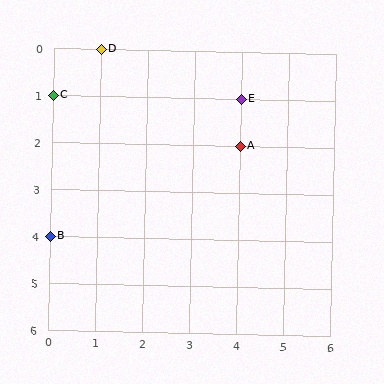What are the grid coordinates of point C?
Point C is at grid coordinates (0, 1).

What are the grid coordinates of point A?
Point A is at grid coordinates (4, 2).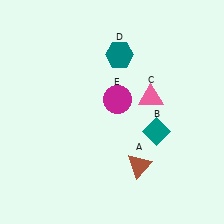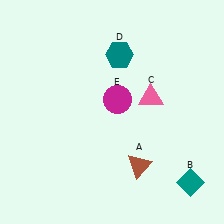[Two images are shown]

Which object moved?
The teal diamond (B) moved down.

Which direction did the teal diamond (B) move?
The teal diamond (B) moved down.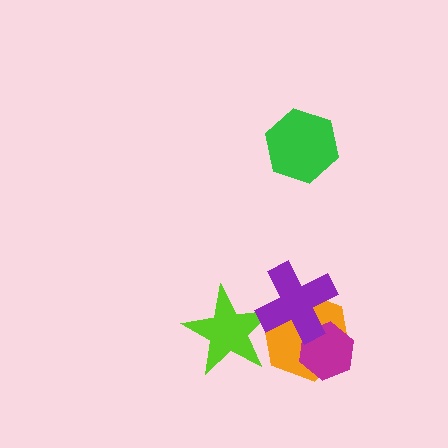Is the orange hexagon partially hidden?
Yes, it is partially covered by another shape.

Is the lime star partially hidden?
Yes, it is partially covered by another shape.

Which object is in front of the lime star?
The purple cross is in front of the lime star.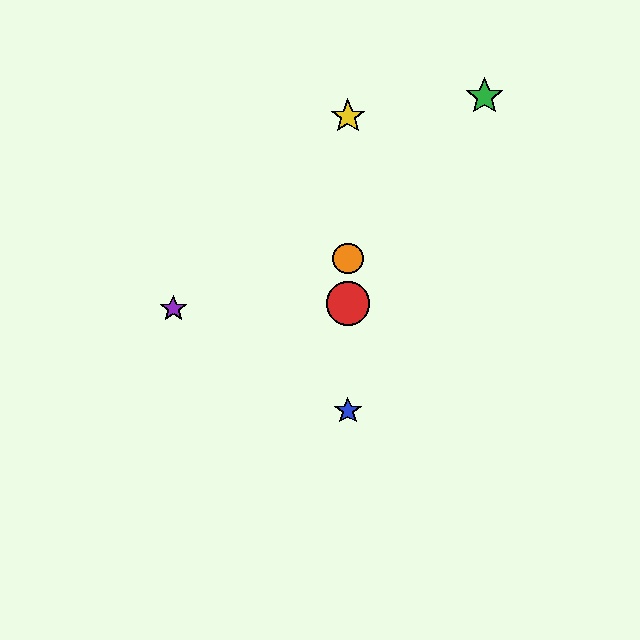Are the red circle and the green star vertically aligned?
No, the red circle is at x≈348 and the green star is at x≈485.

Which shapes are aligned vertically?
The red circle, the blue star, the yellow star, the orange circle are aligned vertically.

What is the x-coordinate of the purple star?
The purple star is at x≈173.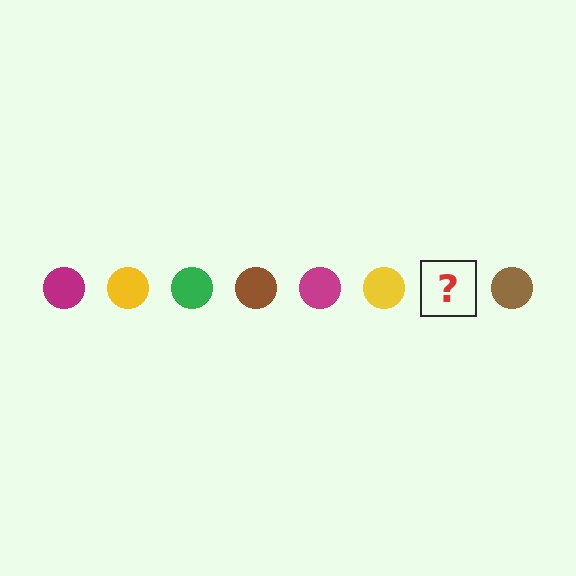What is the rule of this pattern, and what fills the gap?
The rule is that the pattern cycles through magenta, yellow, green, brown circles. The gap should be filled with a green circle.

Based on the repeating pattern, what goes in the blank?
The blank should be a green circle.